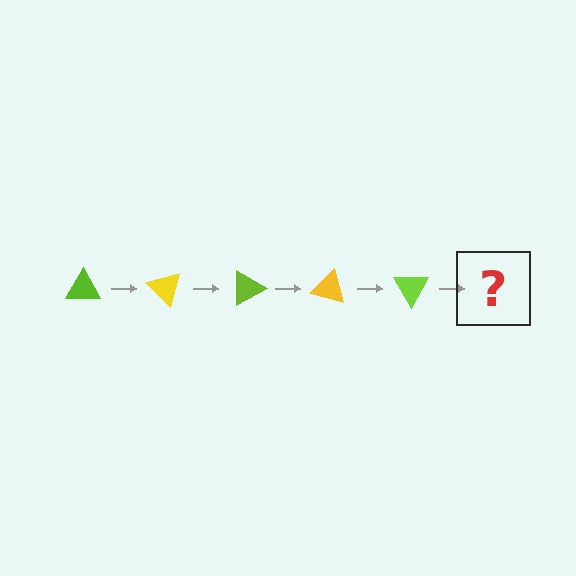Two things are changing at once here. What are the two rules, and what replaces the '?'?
The two rules are that it rotates 45 degrees each step and the color cycles through lime and yellow. The '?' should be a yellow triangle, rotated 225 degrees from the start.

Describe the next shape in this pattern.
It should be a yellow triangle, rotated 225 degrees from the start.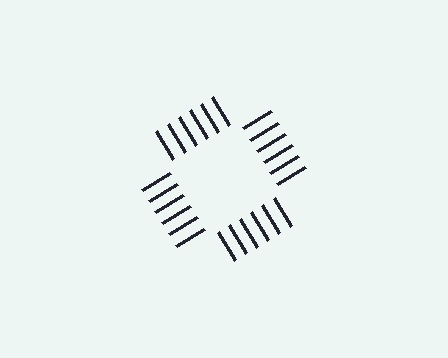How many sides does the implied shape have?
4 sides — the line-ends trace a square.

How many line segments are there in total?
24 — 6 along each of the 4 edges.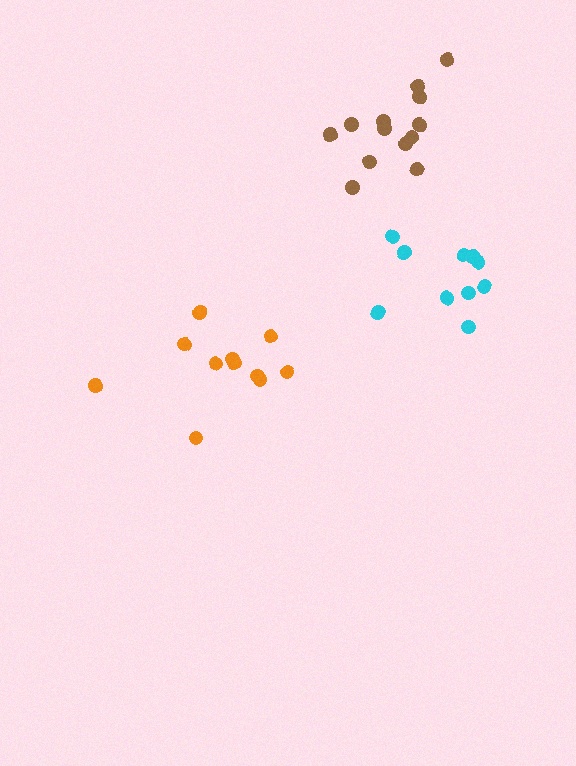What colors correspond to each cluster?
The clusters are colored: orange, cyan, brown.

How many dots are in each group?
Group 1: 11 dots, Group 2: 10 dots, Group 3: 13 dots (34 total).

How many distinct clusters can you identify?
There are 3 distinct clusters.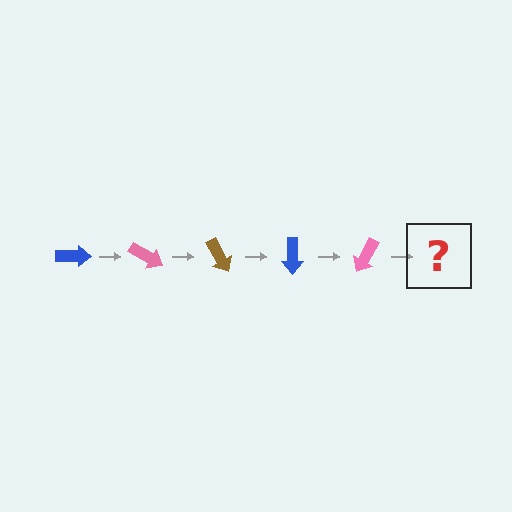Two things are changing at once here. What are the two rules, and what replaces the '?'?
The two rules are that it rotates 30 degrees each step and the color cycles through blue, pink, and brown. The '?' should be a brown arrow, rotated 150 degrees from the start.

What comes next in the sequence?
The next element should be a brown arrow, rotated 150 degrees from the start.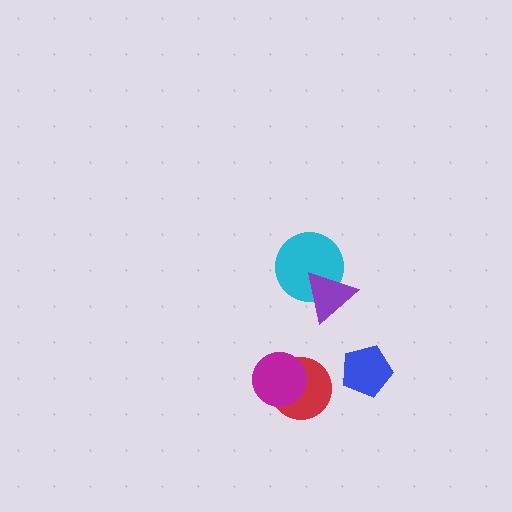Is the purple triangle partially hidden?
No, no other shape covers it.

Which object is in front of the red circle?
The magenta circle is in front of the red circle.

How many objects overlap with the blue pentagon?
0 objects overlap with the blue pentagon.